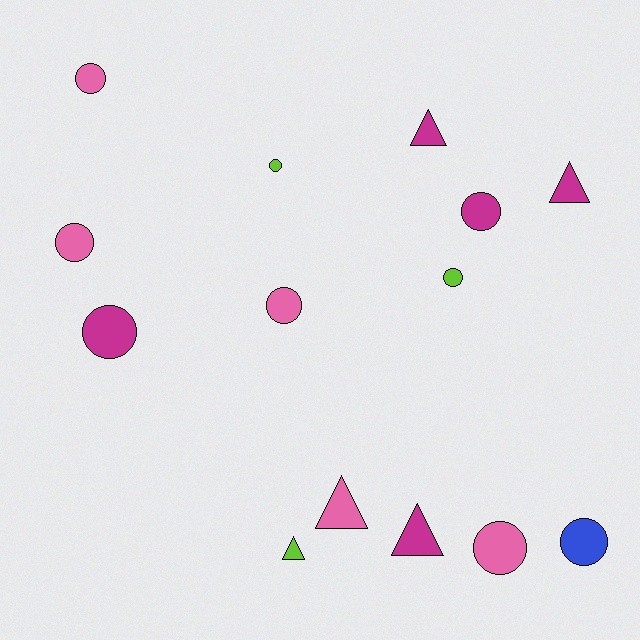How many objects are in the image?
There are 14 objects.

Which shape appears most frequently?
Circle, with 9 objects.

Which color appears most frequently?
Magenta, with 5 objects.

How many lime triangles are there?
There is 1 lime triangle.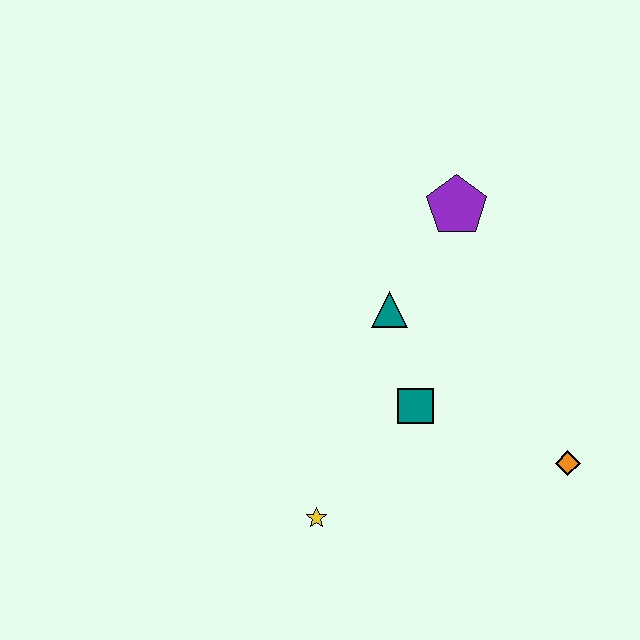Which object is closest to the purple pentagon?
The teal triangle is closest to the purple pentagon.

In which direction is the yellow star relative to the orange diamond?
The yellow star is to the left of the orange diamond.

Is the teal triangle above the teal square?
Yes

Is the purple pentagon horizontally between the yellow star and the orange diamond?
Yes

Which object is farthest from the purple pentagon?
The yellow star is farthest from the purple pentagon.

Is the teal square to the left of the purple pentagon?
Yes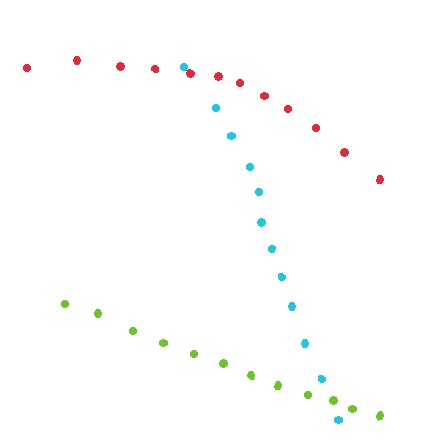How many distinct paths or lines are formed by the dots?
There are 3 distinct paths.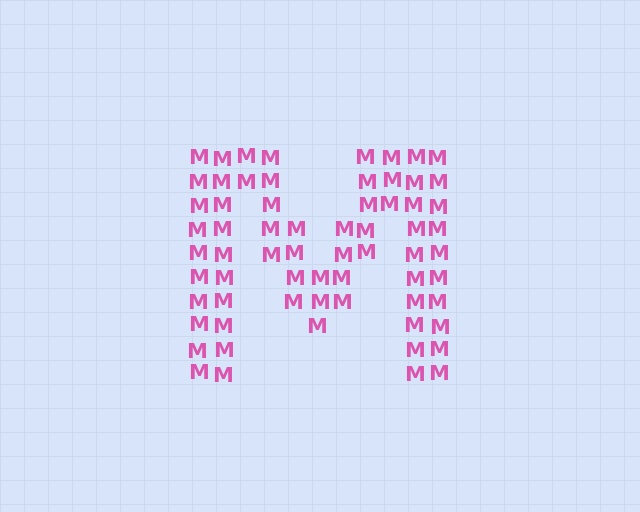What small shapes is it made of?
It is made of small letter M's.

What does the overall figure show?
The overall figure shows the letter M.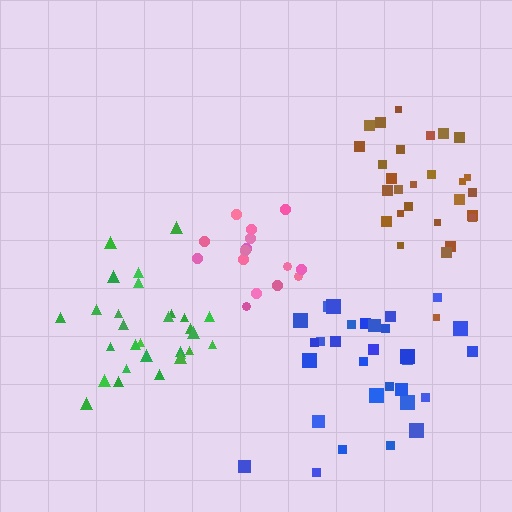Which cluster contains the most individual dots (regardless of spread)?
Blue (30).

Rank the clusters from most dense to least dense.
green, pink, brown, blue.